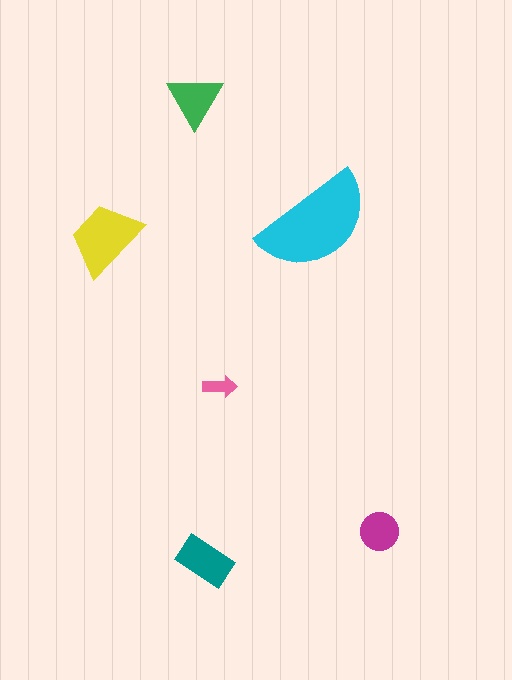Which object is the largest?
The cyan semicircle.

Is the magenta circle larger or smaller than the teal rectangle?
Smaller.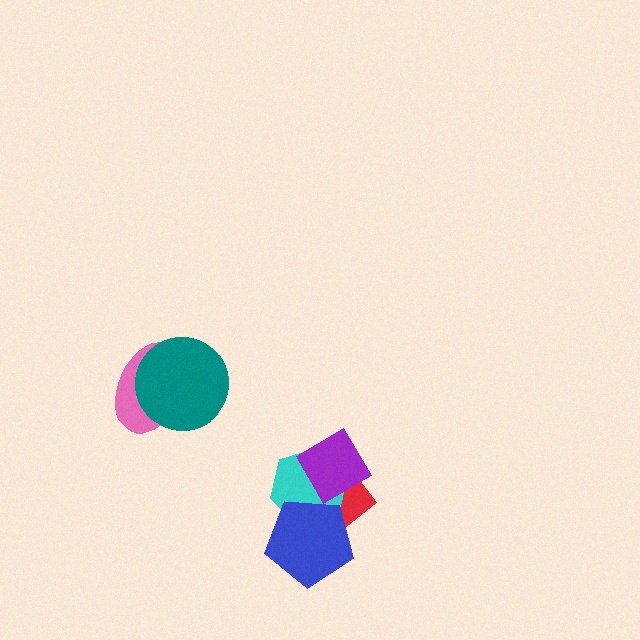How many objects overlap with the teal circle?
1 object overlaps with the teal circle.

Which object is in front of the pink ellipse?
The teal circle is in front of the pink ellipse.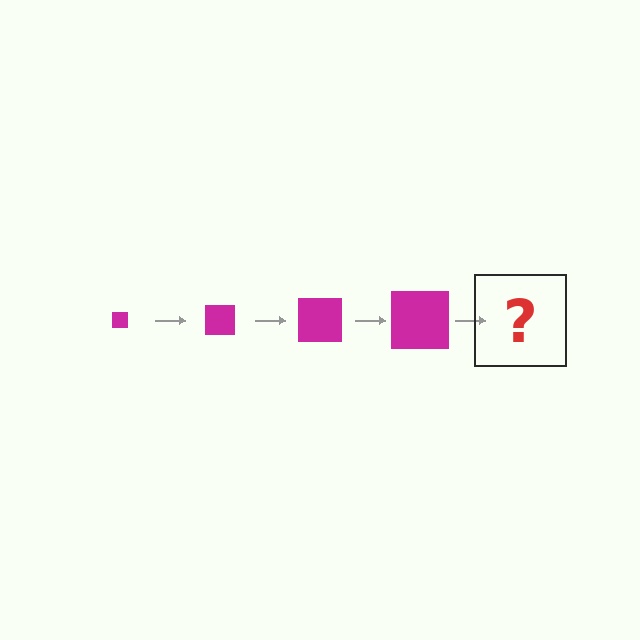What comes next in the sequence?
The next element should be a magenta square, larger than the previous one.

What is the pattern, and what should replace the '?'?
The pattern is that the square gets progressively larger each step. The '?' should be a magenta square, larger than the previous one.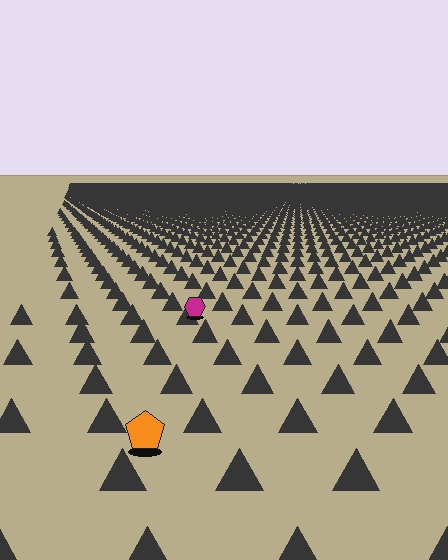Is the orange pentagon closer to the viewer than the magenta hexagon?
Yes. The orange pentagon is closer — you can tell from the texture gradient: the ground texture is coarser near it.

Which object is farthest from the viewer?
The magenta hexagon is farthest from the viewer. It appears smaller and the ground texture around it is denser.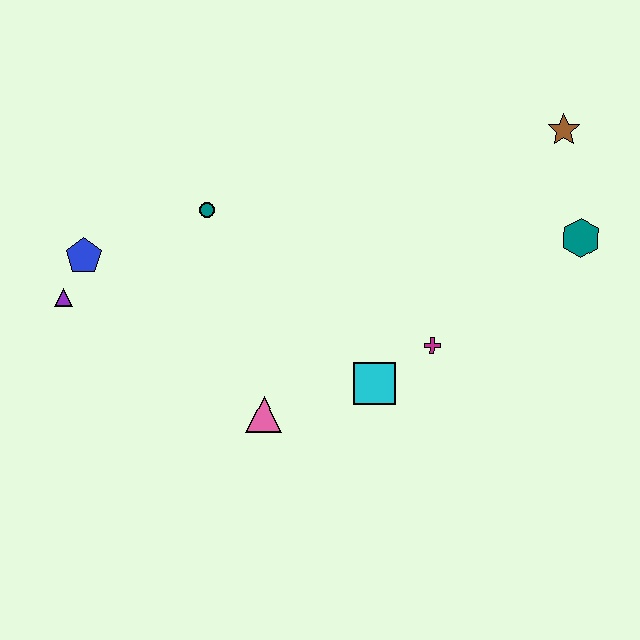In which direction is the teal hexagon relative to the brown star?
The teal hexagon is below the brown star.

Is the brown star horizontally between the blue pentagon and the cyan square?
No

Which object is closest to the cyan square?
The magenta cross is closest to the cyan square.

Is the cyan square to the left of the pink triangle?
No